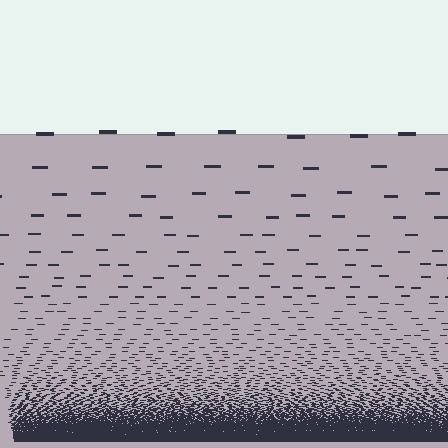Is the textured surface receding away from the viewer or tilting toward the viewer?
The surface appears to tilt toward the viewer. Texture elements get larger and sparser toward the top.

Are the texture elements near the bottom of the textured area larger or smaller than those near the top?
Smaller. The gradient is inverted — elements near the bottom are smaller and denser.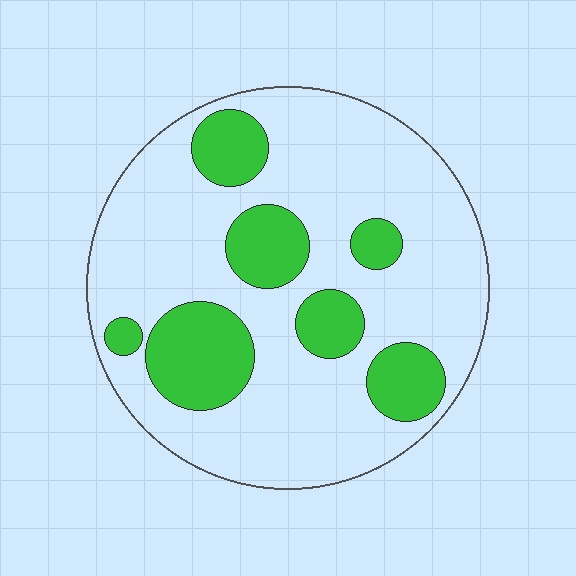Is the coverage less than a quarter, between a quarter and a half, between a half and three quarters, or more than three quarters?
Between a quarter and a half.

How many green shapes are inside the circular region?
7.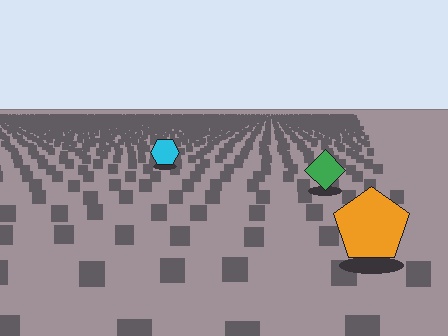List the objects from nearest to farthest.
From nearest to farthest: the orange pentagon, the green diamond, the cyan hexagon.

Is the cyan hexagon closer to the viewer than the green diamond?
No. The green diamond is closer — you can tell from the texture gradient: the ground texture is coarser near it.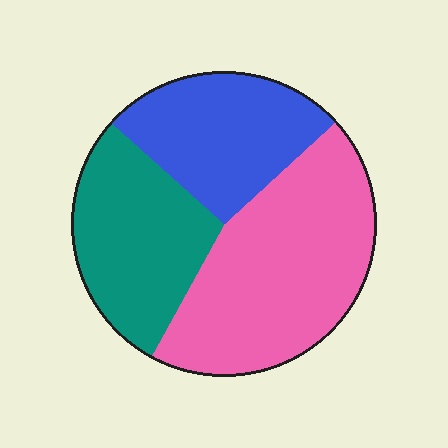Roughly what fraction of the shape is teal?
Teal covers roughly 30% of the shape.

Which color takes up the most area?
Pink, at roughly 45%.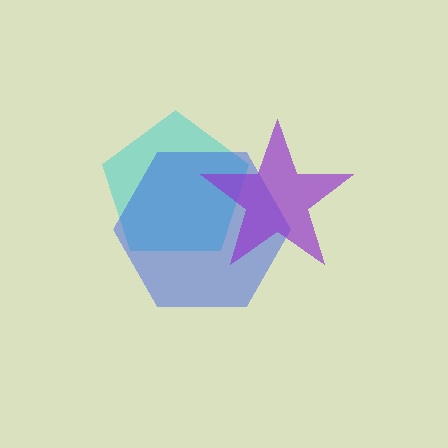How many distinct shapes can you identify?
There are 3 distinct shapes: a cyan pentagon, a blue hexagon, a purple star.